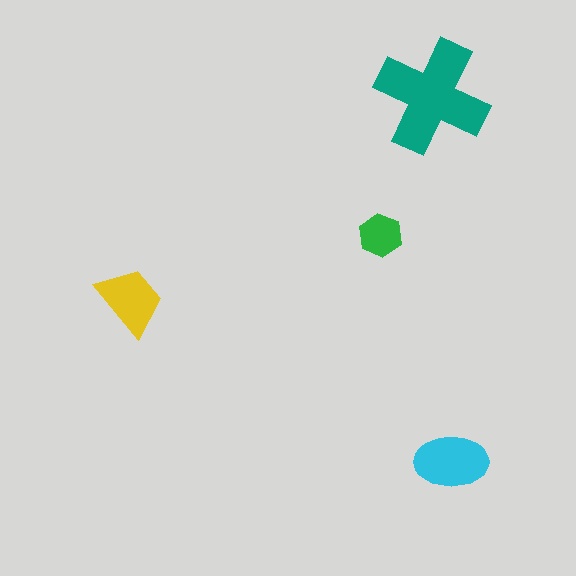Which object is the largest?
The teal cross.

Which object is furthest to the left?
The yellow trapezoid is leftmost.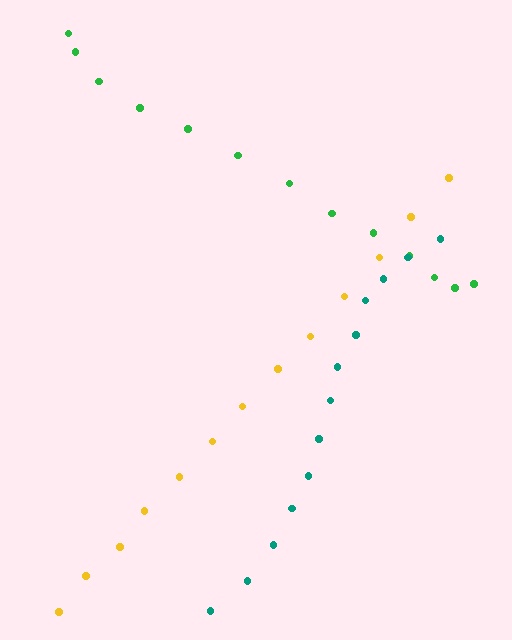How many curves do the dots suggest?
There are 3 distinct paths.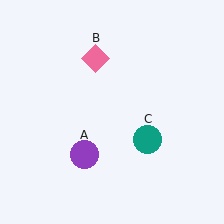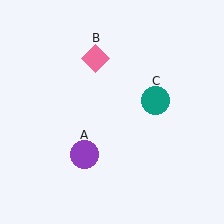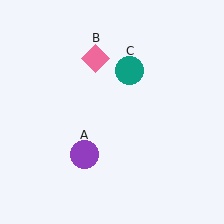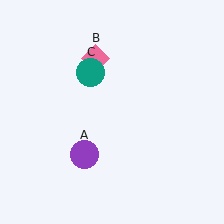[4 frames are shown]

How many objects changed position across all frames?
1 object changed position: teal circle (object C).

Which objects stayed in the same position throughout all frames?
Purple circle (object A) and pink diamond (object B) remained stationary.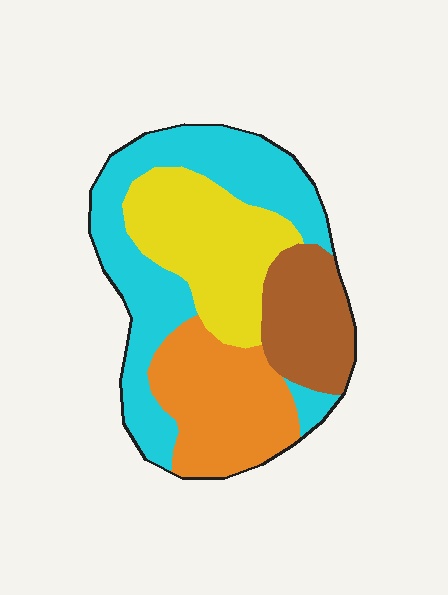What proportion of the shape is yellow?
Yellow covers 25% of the shape.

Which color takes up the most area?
Cyan, at roughly 35%.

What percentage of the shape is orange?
Orange takes up about one quarter (1/4) of the shape.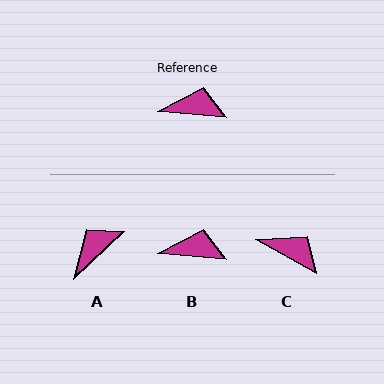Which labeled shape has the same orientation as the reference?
B.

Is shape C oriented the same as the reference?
No, it is off by about 24 degrees.